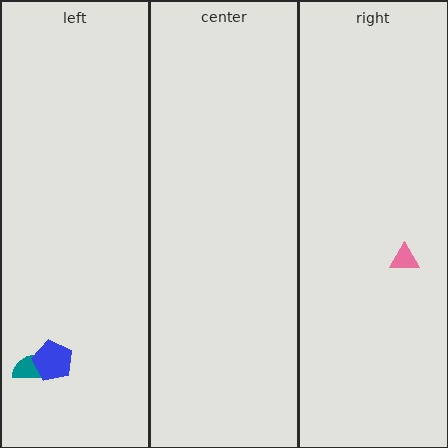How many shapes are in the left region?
2.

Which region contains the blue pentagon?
The left region.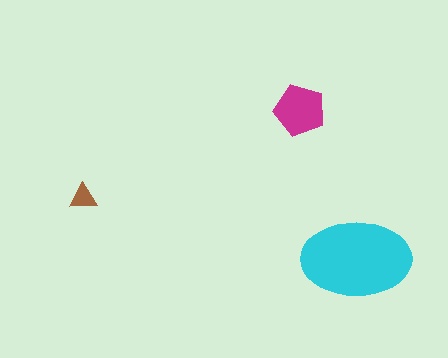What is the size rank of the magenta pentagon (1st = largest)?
2nd.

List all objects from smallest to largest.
The brown triangle, the magenta pentagon, the cyan ellipse.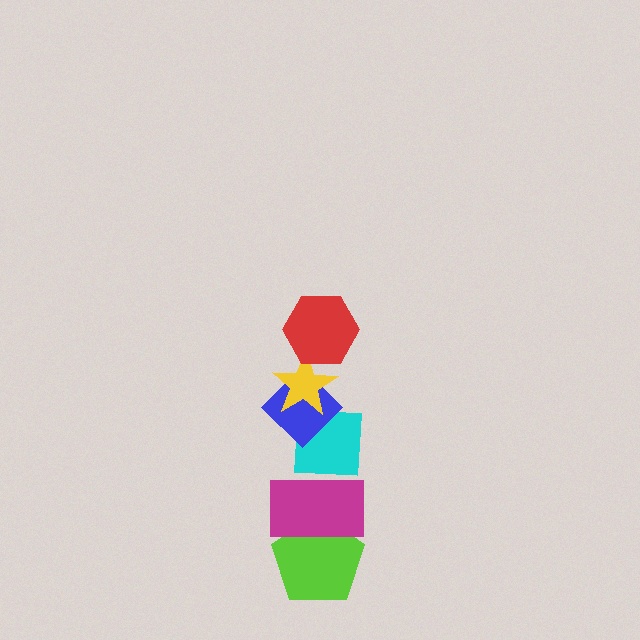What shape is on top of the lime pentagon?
The magenta rectangle is on top of the lime pentagon.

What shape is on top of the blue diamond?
The yellow star is on top of the blue diamond.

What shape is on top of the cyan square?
The blue diamond is on top of the cyan square.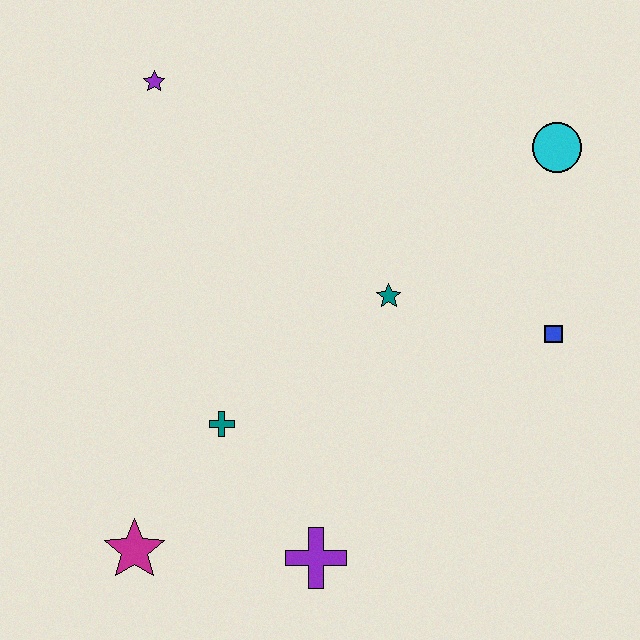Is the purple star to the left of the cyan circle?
Yes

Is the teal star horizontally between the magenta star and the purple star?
No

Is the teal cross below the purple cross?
No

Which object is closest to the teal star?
The blue square is closest to the teal star.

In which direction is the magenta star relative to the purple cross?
The magenta star is to the left of the purple cross.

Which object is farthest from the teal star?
The magenta star is farthest from the teal star.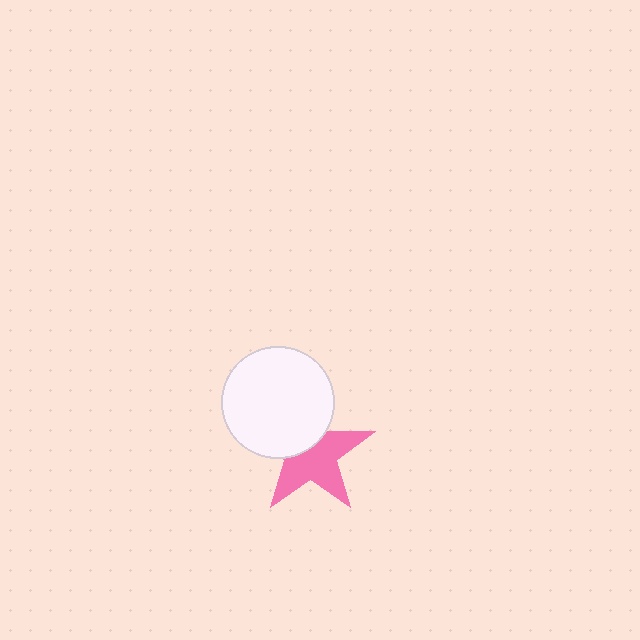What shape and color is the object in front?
The object in front is a white circle.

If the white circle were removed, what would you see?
You would see the complete pink star.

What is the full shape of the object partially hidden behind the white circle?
The partially hidden object is a pink star.